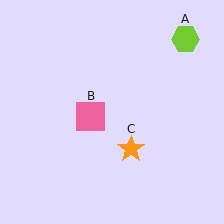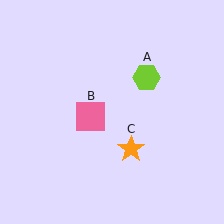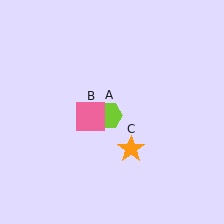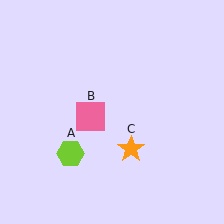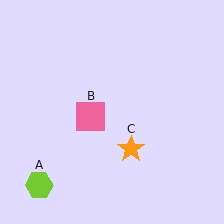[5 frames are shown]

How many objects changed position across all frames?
1 object changed position: lime hexagon (object A).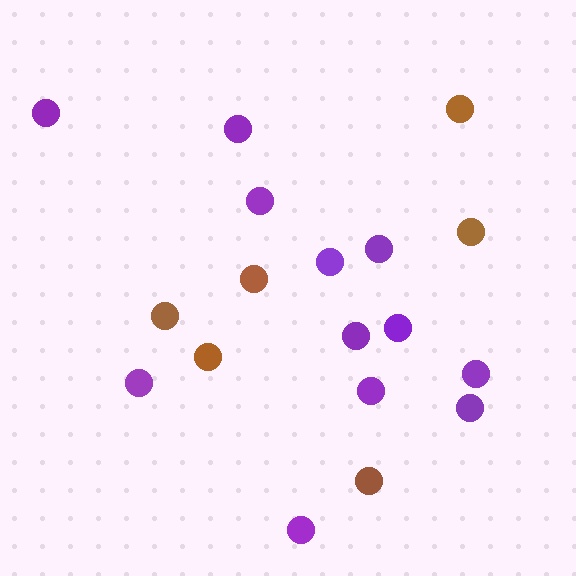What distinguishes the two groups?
There are 2 groups: one group of brown circles (6) and one group of purple circles (12).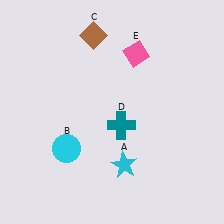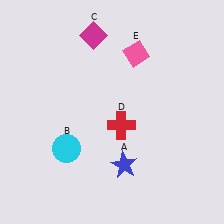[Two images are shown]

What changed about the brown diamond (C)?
In Image 1, C is brown. In Image 2, it changed to magenta.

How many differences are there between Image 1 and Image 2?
There are 3 differences between the two images.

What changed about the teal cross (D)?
In Image 1, D is teal. In Image 2, it changed to red.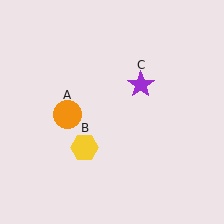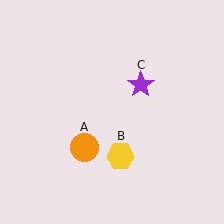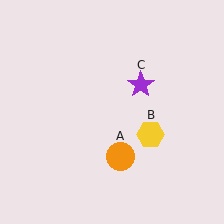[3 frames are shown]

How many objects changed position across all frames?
2 objects changed position: orange circle (object A), yellow hexagon (object B).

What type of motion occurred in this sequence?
The orange circle (object A), yellow hexagon (object B) rotated counterclockwise around the center of the scene.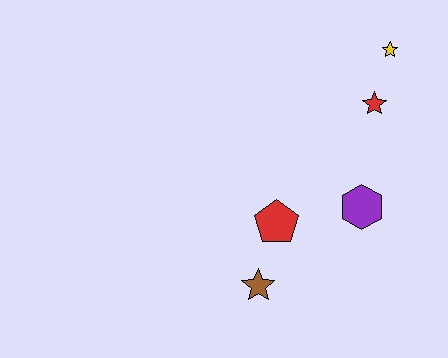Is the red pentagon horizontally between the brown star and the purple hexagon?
Yes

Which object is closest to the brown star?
The red pentagon is closest to the brown star.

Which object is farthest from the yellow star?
The brown star is farthest from the yellow star.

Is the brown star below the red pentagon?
Yes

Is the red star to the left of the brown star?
No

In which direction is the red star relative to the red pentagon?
The red star is above the red pentagon.